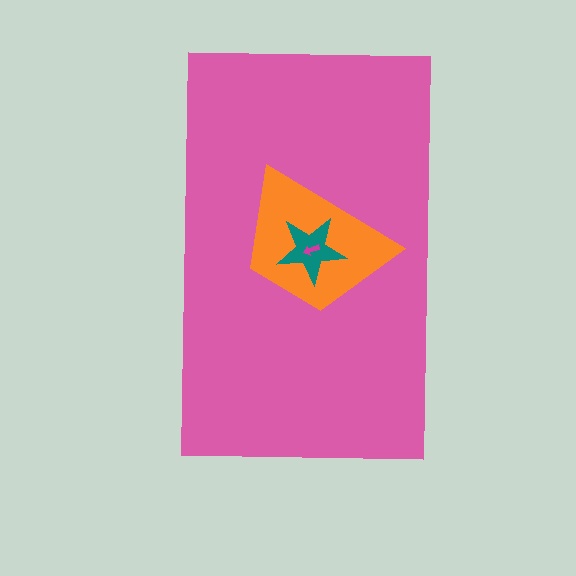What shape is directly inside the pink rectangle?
The orange trapezoid.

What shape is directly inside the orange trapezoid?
The teal star.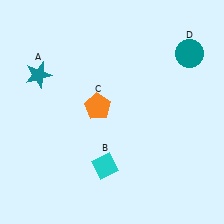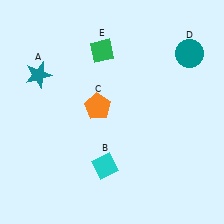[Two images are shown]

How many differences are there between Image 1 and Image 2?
There is 1 difference between the two images.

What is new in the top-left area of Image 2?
A green diamond (E) was added in the top-left area of Image 2.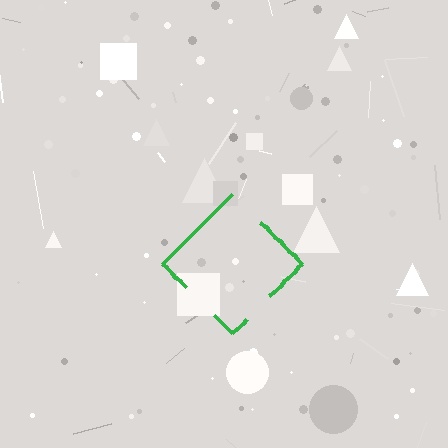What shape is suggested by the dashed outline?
The dashed outline suggests a diamond.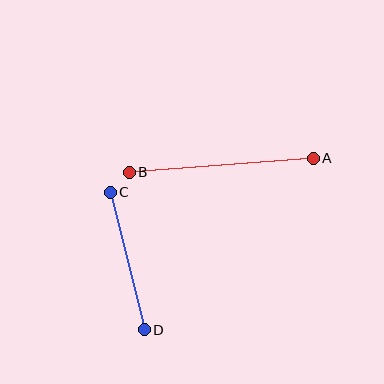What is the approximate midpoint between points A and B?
The midpoint is at approximately (221, 165) pixels.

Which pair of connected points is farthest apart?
Points A and B are farthest apart.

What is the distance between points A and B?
The distance is approximately 185 pixels.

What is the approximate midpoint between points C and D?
The midpoint is at approximately (127, 261) pixels.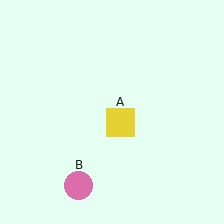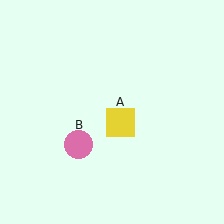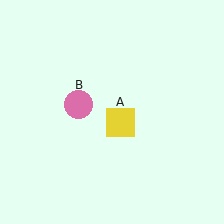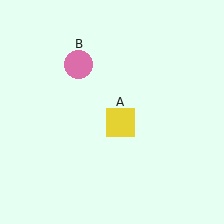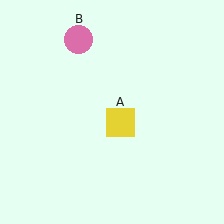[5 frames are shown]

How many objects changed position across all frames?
1 object changed position: pink circle (object B).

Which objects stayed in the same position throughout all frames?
Yellow square (object A) remained stationary.